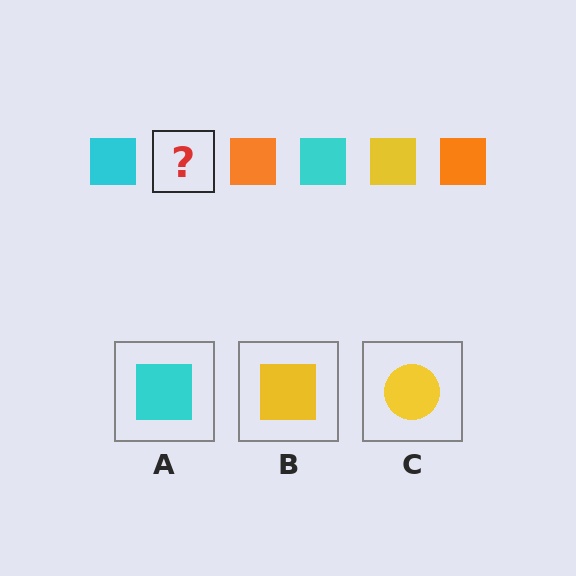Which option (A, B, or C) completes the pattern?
B.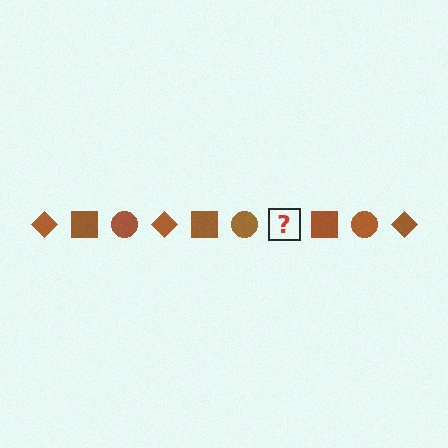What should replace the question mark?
The question mark should be replaced with a brown diamond.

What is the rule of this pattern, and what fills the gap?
The rule is that the pattern cycles through diamond, square, circle shapes in brown. The gap should be filled with a brown diamond.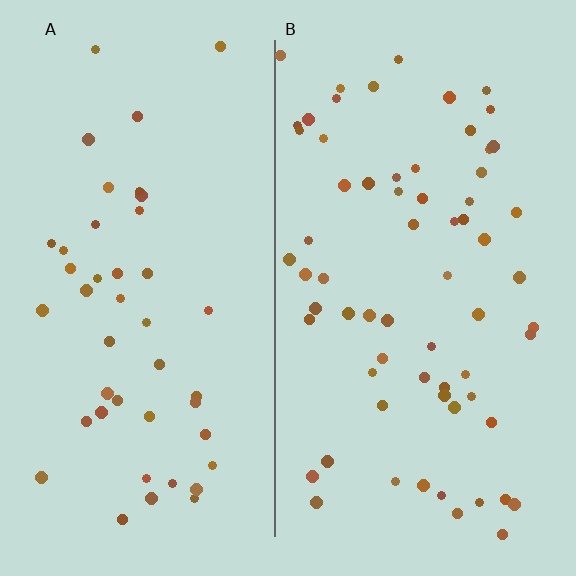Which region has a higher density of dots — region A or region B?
B (the right).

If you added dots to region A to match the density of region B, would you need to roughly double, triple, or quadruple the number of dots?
Approximately double.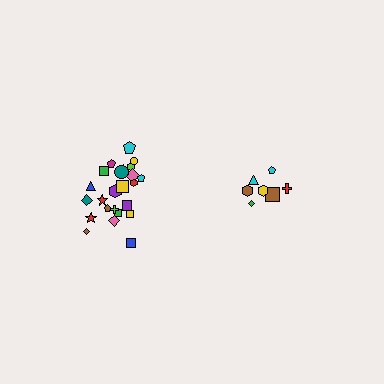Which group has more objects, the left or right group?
The left group.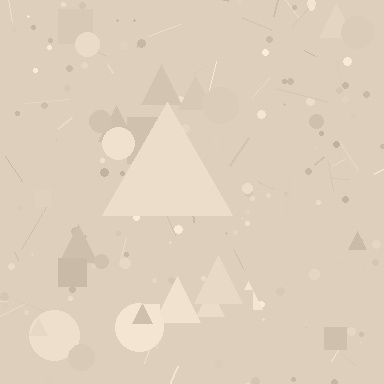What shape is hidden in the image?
A triangle is hidden in the image.